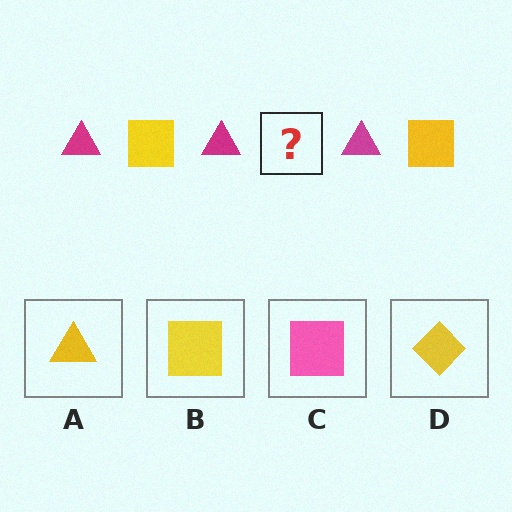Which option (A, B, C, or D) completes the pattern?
B.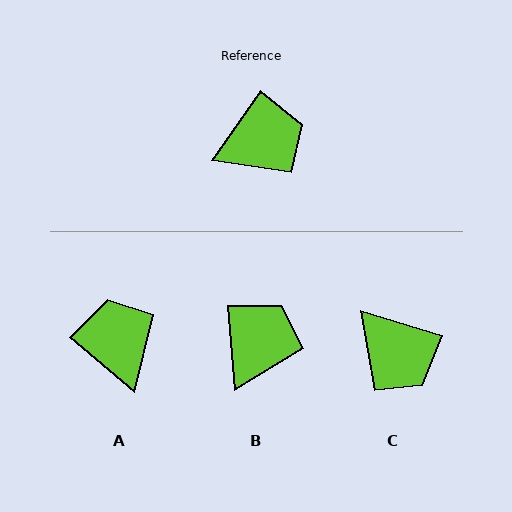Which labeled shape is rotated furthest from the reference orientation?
A, about 84 degrees away.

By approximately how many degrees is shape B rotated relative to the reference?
Approximately 39 degrees counter-clockwise.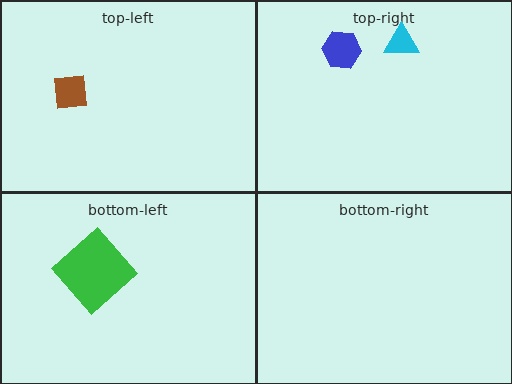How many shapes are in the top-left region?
1.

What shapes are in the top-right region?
The cyan triangle, the blue hexagon.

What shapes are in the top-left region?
The brown square.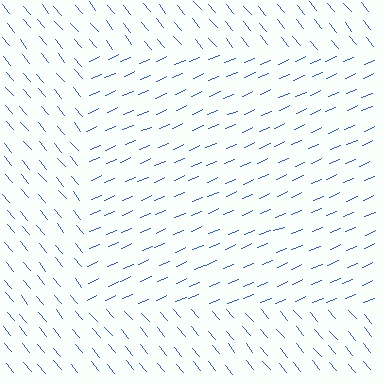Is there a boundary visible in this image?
Yes, there is a texture boundary formed by a change in line orientation.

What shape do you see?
I see a rectangle.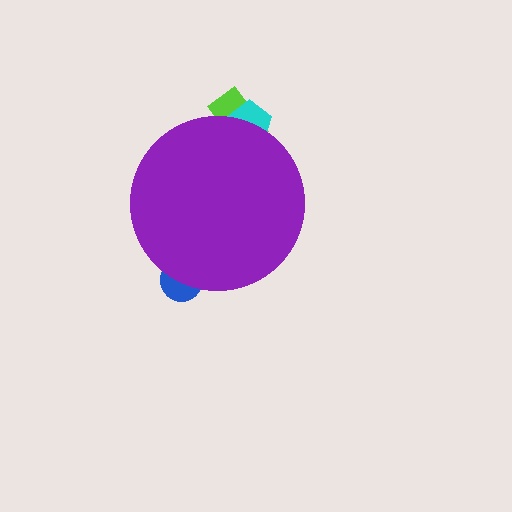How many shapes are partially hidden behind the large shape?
3 shapes are partially hidden.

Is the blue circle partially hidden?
Yes, the blue circle is partially hidden behind the purple circle.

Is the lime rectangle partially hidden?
Yes, the lime rectangle is partially hidden behind the purple circle.